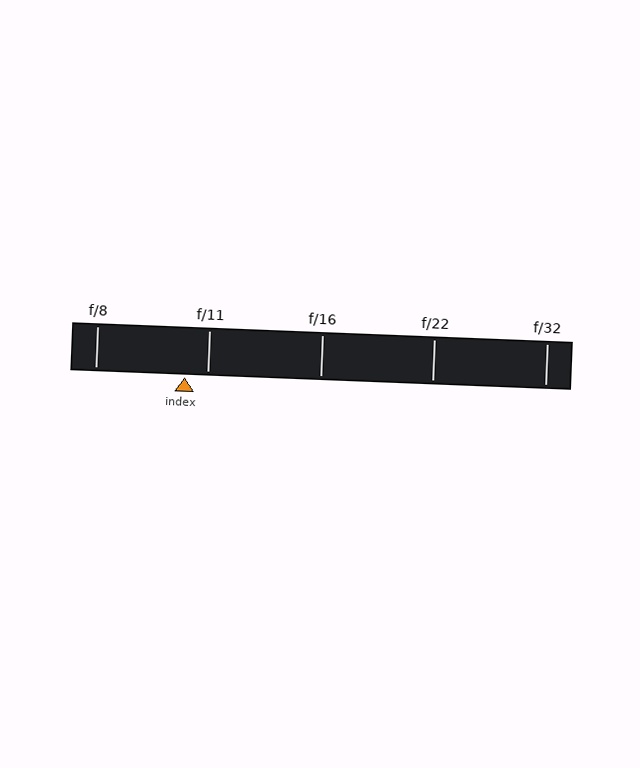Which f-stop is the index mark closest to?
The index mark is closest to f/11.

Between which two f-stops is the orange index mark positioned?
The index mark is between f/8 and f/11.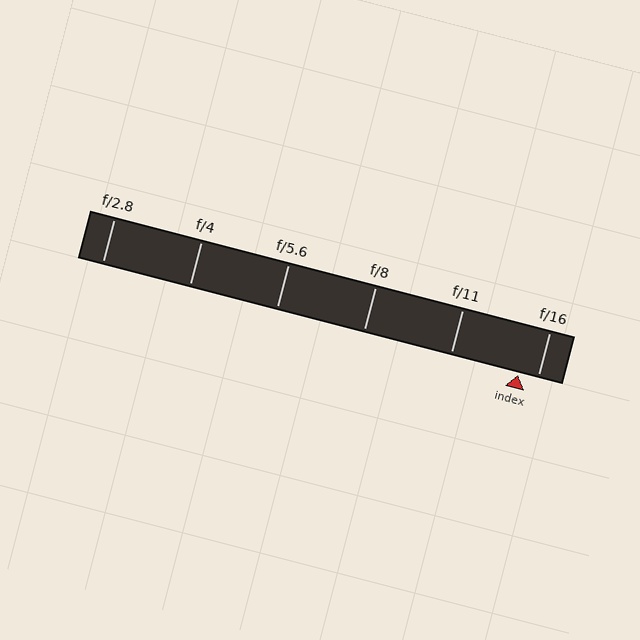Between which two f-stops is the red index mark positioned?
The index mark is between f/11 and f/16.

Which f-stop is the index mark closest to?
The index mark is closest to f/16.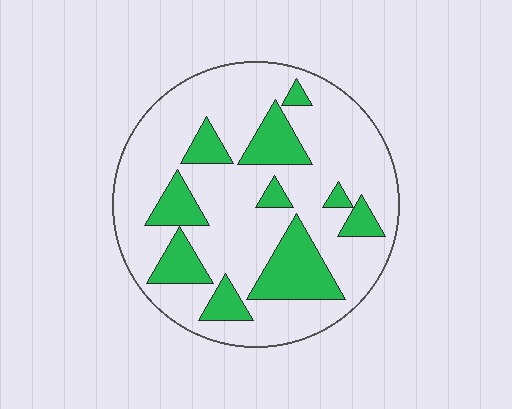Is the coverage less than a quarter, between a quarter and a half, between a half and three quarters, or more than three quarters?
Less than a quarter.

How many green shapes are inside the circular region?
10.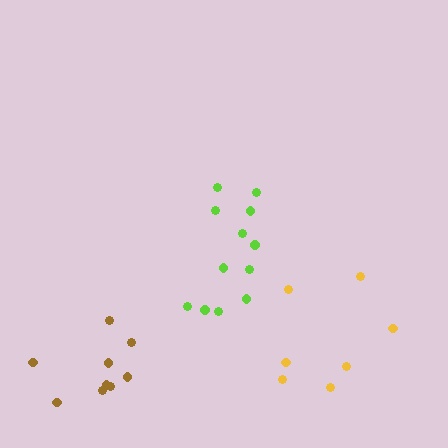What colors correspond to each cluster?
The clusters are colored: lime, brown, yellow.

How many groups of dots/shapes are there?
There are 3 groups.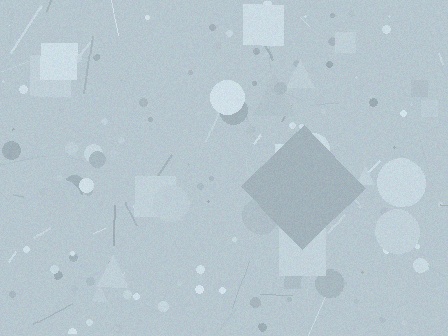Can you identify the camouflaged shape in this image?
The camouflaged shape is a diamond.